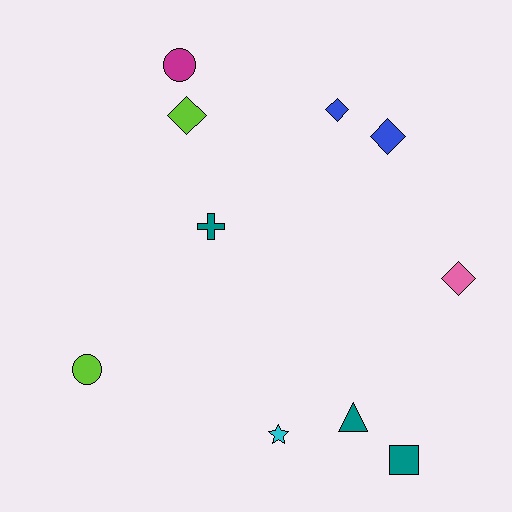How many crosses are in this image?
There is 1 cross.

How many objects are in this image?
There are 10 objects.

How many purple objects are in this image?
There are no purple objects.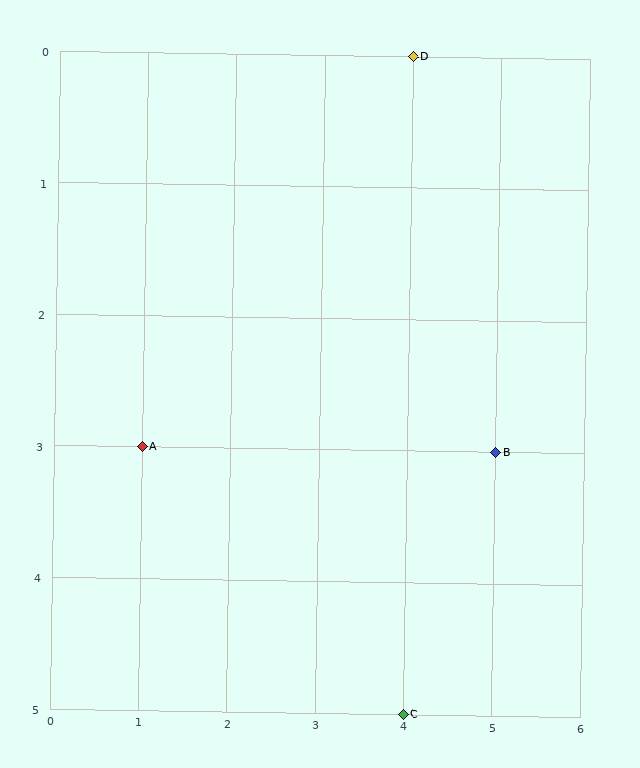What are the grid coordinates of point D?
Point D is at grid coordinates (4, 0).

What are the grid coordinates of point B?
Point B is at grid coordinates (5, 3).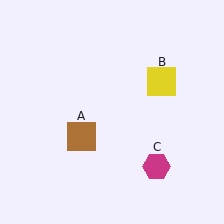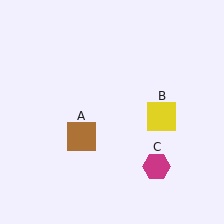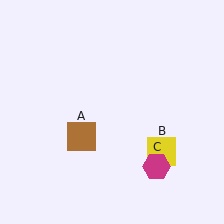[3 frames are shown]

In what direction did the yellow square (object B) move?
The yellow square (object B) moved down.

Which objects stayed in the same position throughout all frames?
Brown square (object A) and magenta hexagon (object C) remained stationary.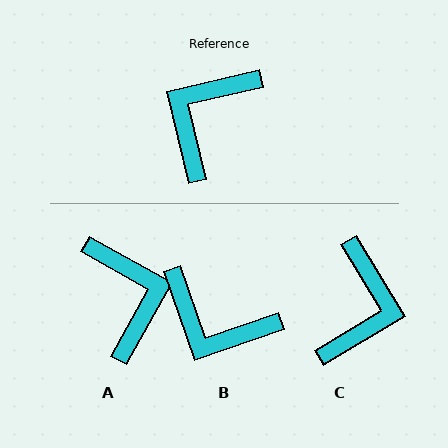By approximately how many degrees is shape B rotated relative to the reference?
Approximately 96 degrees counter-clockwise.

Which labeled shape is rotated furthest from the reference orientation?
C, about 162 degrees away.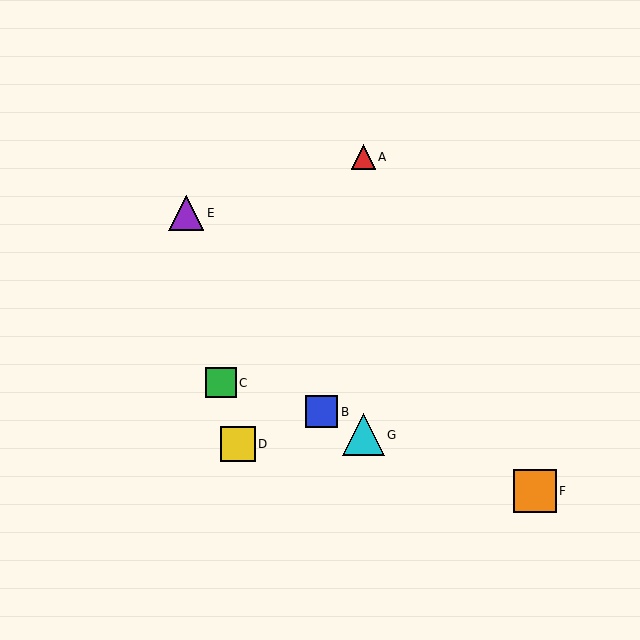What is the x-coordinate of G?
Object G is at x≈363.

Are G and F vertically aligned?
No, G is at x≈363 and F is at x≈535.